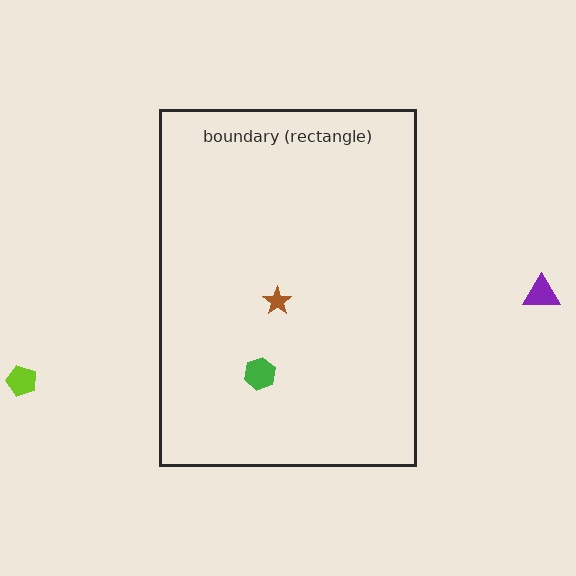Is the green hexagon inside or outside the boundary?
Inside.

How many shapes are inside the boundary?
2 inside, 2 outside.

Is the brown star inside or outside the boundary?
Inside.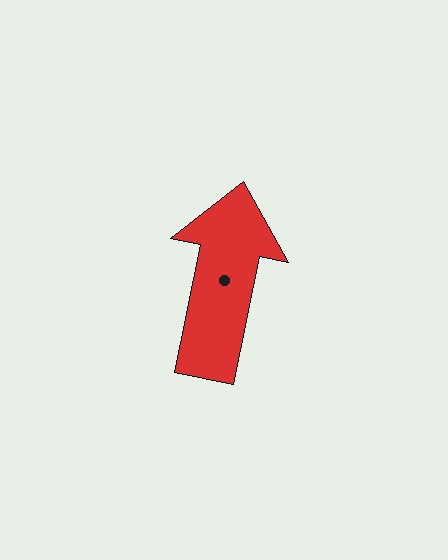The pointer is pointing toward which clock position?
Roughly 12 o'clock.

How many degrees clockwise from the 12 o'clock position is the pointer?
Approximately 11 degrees.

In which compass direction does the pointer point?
North.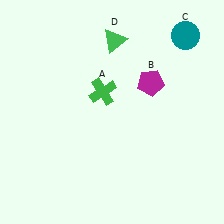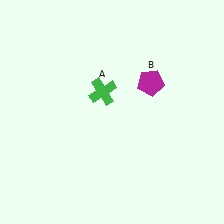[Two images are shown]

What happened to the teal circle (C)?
The teal circle (C) was removed in Image 2. It was in the top-right area of Image 1.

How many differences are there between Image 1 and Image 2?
There are 2 differences between the two images.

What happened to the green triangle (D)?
The green triangle (D) was removed in Image 2. It was in the top-right area of Image 1.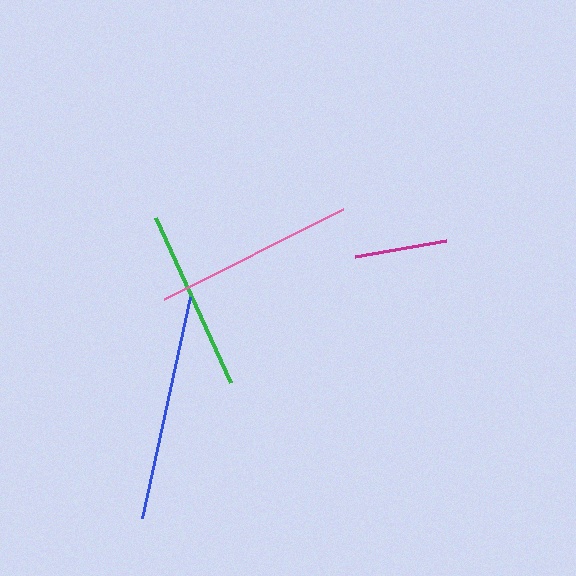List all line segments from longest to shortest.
From longest to shortest: blue, pink, green, magenta.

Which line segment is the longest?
The blue line is the longest at approximately 226 pixels.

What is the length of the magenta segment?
The magenta segment is approximately 93 pixels long.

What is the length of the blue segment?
The blue segment is approximately 226 pixels long.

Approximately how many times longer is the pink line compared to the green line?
The pink line is approximately 1.1 times the length of the green line.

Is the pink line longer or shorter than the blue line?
The blue line is longer than the pink line.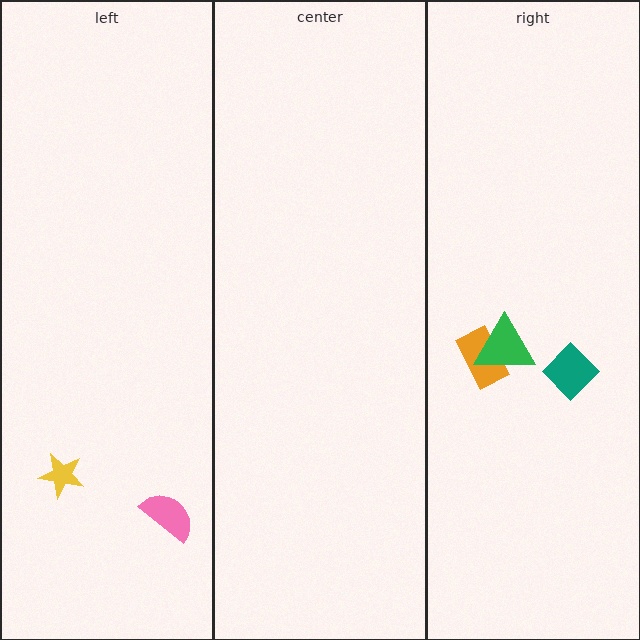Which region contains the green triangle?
The right region.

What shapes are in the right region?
The teal diamond, the orange rectangle, the green triangle.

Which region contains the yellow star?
The left region.